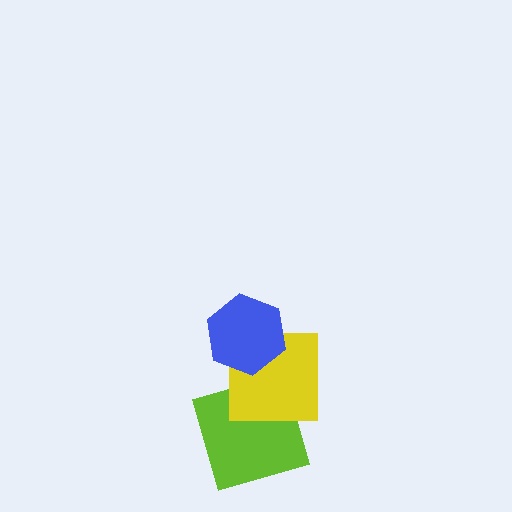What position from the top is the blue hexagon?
The blue hexagon is 1st from the top.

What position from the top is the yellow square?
The yellow square is 2nd from the top.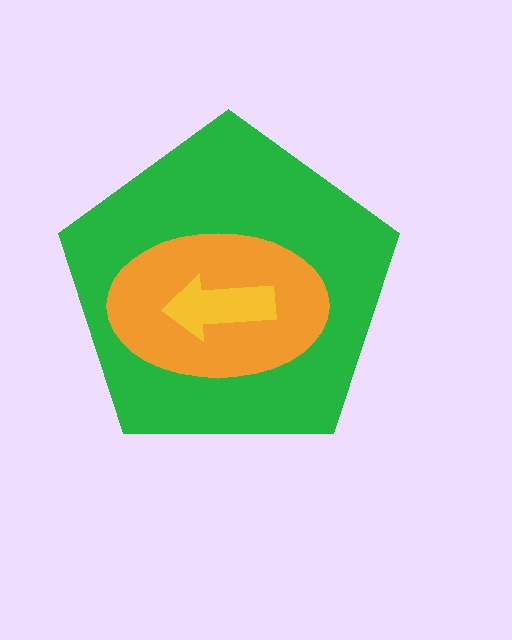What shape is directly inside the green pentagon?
The orange ellipse.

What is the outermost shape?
The green pentagon.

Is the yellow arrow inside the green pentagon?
Yes.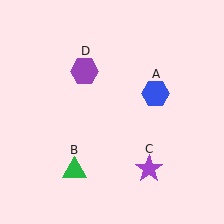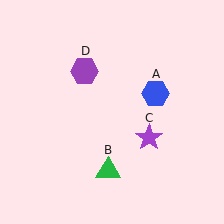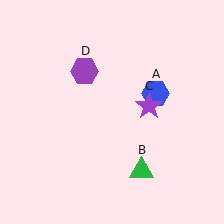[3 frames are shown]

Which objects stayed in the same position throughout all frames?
Blue hexagon (object A) and purple hexagon (object D) remained stationary.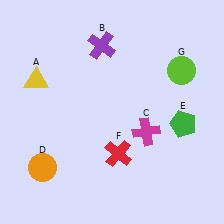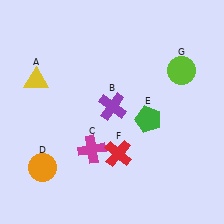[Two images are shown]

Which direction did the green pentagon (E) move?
The green pentagon (E) moved left.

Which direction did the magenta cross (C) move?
The magenta cross (C) moved left.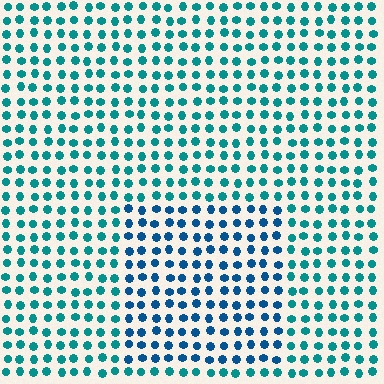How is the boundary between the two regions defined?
The boundary is defined purely by a slight shift in hue (about 28 degrees). Spacing, size, and orientation are identical on both sides.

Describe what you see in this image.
The image is filled with small teal elements in a uniform arrangement. A rectangle-shaped region is visible where the elements are tinted to a slightly different hue, forming a subtle color boundary.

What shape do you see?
I see a rectangle.